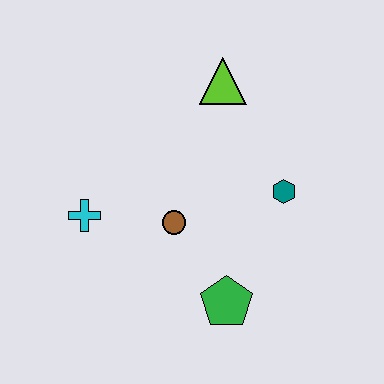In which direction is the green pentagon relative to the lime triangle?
The green pentagon is below the lime triangle.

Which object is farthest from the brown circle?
The lime triangle is farthest from the brown circle.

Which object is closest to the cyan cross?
The brown circle is closest to the cyan cross.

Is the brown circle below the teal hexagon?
Yes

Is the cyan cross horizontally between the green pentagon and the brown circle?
No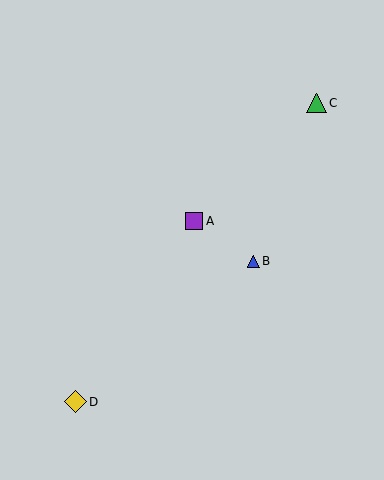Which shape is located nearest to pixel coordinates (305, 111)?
The green triangle (labeled C) at (317, 103) is nearest to that location.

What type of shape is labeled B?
Shape B is a blue triangle.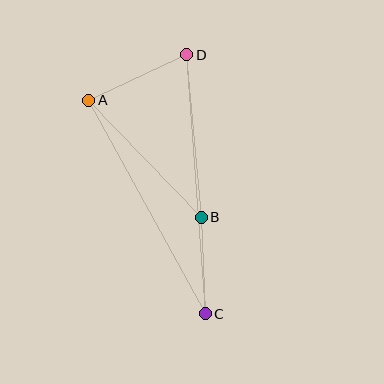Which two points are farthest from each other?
Points C and D are farthest from each other.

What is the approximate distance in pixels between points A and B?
The distance between A and B is approximately 163 pixels.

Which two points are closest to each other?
Points B and C are closest to each other.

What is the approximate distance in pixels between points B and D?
The distance between B and D is approximately 163 pixels.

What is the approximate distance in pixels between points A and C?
The distance between A and C is approximately 243 pixels.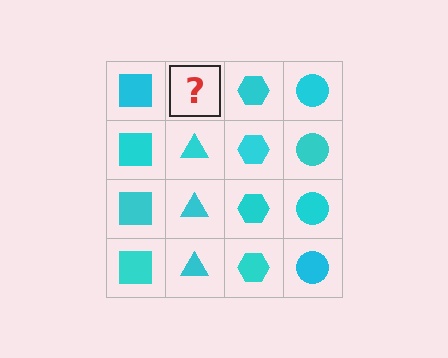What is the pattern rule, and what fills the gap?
The rule is that each column has a consistent shape. The gap should be filled with a cyan triangle.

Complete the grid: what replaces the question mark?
The question mark should be replaced with a cyan triangle.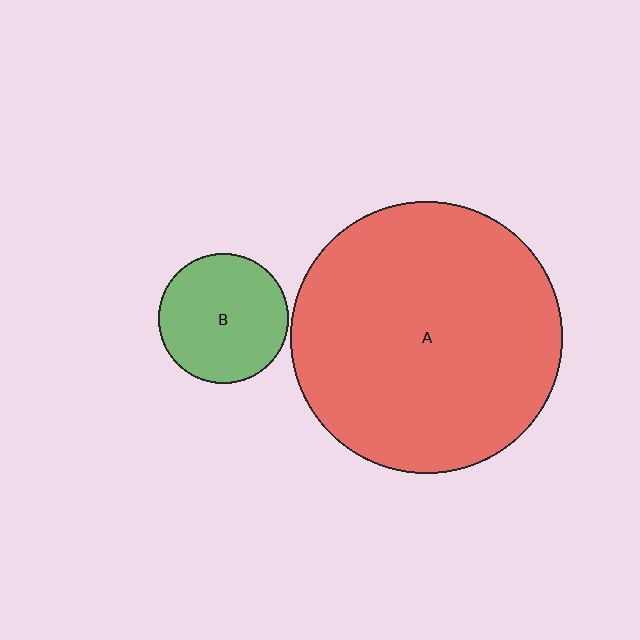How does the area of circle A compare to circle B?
Approximately 4.4 times.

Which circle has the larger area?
Circle A (red).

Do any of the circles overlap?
No, none of the circles overlap.